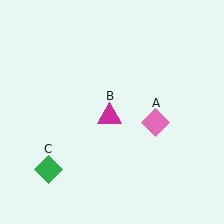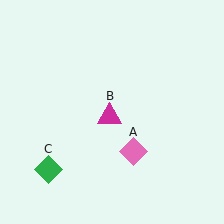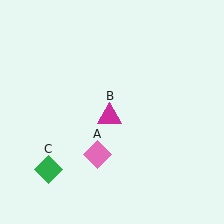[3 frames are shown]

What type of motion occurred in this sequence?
The pink diamond (object A) rotated clockwise around the center of the scene.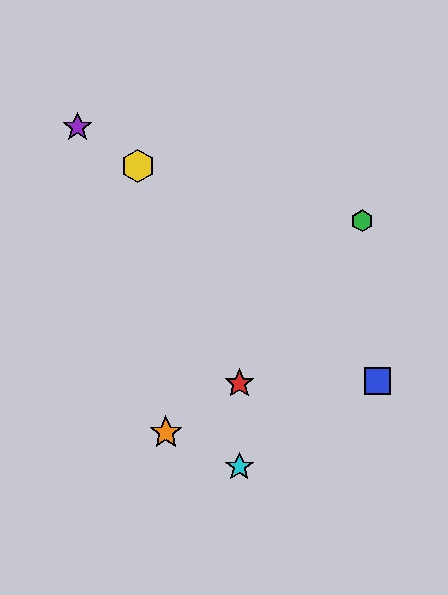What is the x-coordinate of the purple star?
The purple star is at x≈77.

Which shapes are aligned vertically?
The red star, the cyan star are aligned vertically.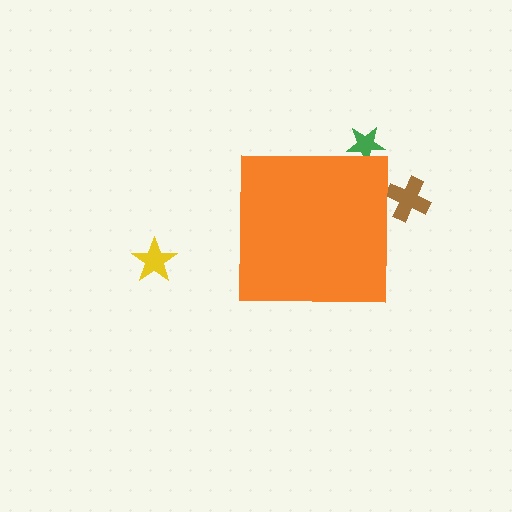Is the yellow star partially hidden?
No, the yellow star is fully visible.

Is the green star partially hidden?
Yes, the green star is partially hidden behind the orange square.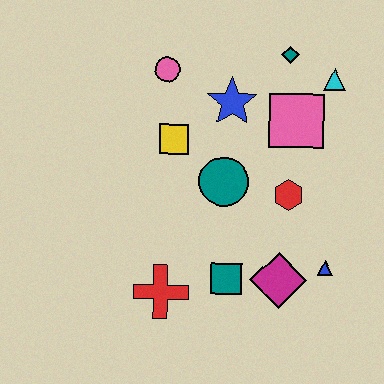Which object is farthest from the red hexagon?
The pink circle is farthest from the red hexagon.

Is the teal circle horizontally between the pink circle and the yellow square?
No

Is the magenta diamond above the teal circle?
No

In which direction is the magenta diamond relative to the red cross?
The magenta diamond is to the right of the red cross.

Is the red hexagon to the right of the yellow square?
Yes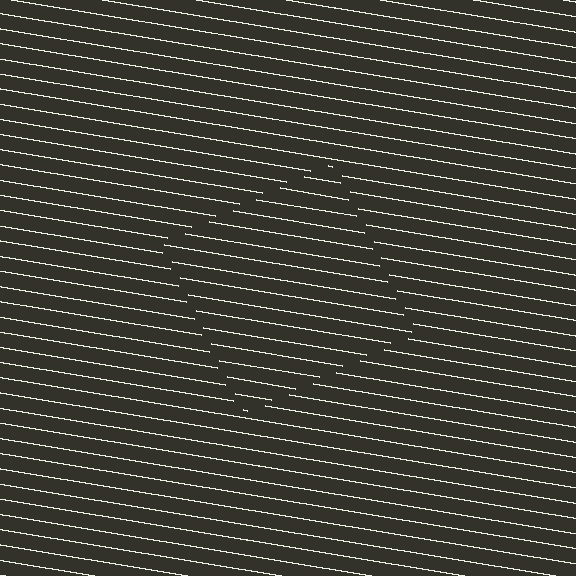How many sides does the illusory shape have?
4 sides — the line-ends trace a square.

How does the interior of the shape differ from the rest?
The interior of the shape contains the same grating, shifted by half a period — the contour is defined by the phase discontinuity where line-ends from the inner and outer gratings abut.